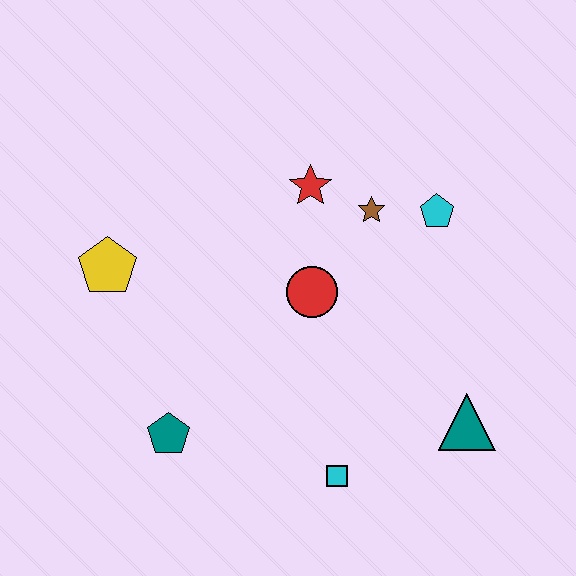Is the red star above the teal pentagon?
Yes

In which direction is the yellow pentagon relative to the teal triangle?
The yellow pentagon is to the left of the teal triangle.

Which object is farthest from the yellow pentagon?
The teal triangle is farthest from the yellow pentagon.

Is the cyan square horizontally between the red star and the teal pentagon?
No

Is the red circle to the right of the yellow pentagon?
Yes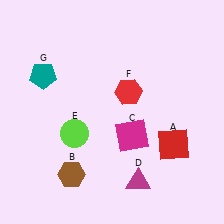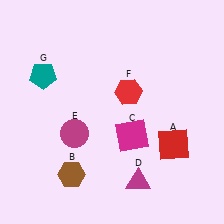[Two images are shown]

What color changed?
The circle (E) changed from lime in Image 1 to magenta in Image 2.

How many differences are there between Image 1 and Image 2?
There is 1 difference between the two images.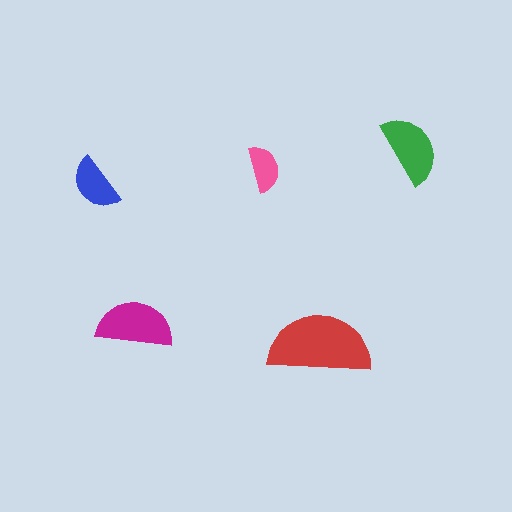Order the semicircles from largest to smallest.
the red one, the magenta one, the green one, the blue one, the pink one.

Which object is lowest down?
The red semicircle is bottommost.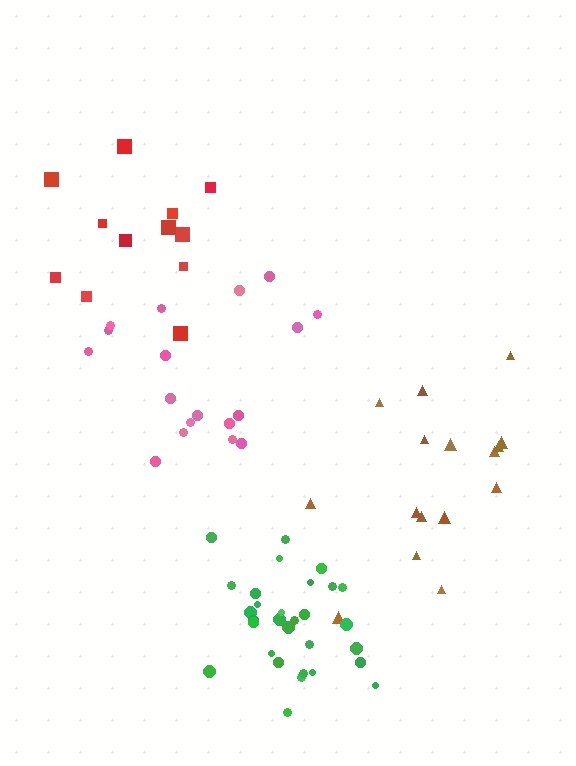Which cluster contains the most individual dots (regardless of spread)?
Green (30).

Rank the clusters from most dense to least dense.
green, pink, brown, red.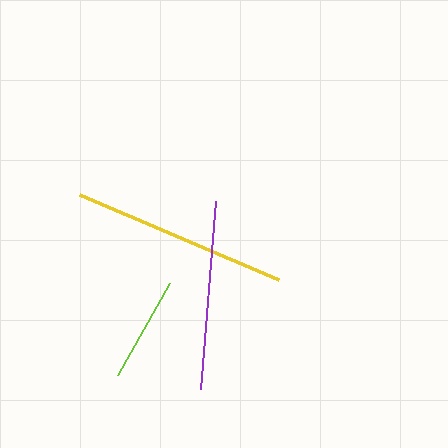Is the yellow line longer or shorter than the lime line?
The yellow line is longer than the lime line.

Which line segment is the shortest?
The lime line is the shortest at approximately 105 pixels.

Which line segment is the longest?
The yellow line is the longest at approximately 216 pixels.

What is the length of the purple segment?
The purple segment is approximately 189 pixels long.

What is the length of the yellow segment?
The yellow segment is approximately 216 pixels long.